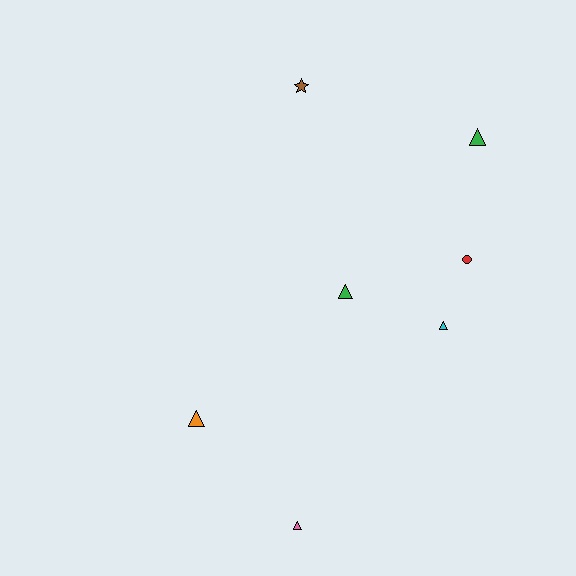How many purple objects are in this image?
There are no purple objects.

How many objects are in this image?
There are 7 objects.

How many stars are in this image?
There is 1 star.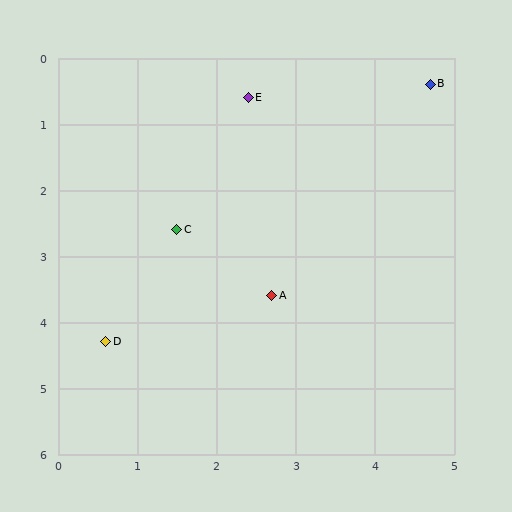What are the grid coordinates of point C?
Point C is at approximately (1.5, 2.6).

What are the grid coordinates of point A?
Point A is at approximately (2.7, 3.6).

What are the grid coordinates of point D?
Point D is at approximately (0.6, 4.3).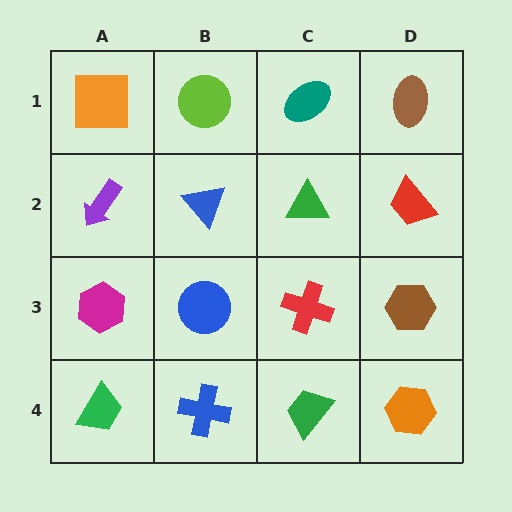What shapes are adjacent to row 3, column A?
A purple arrow (row 2, column A), a green trapezoid (row 4, column A), a blue circle (row 3, column B).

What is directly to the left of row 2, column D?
A green triangle.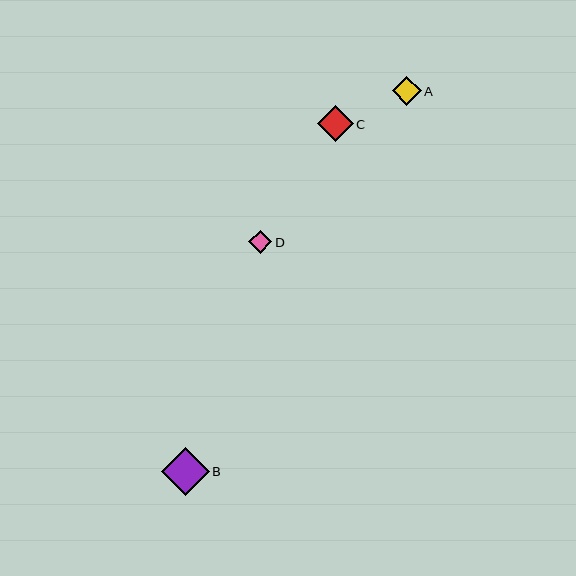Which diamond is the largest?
Diamond B is the largest with a size of approximately 48 pixels.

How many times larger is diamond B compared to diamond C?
Diamond B is approximately 1.3 times the size of diamond C.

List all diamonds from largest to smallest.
From largest to smallest: B, C, A, D.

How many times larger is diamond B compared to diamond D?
Diamond B is approximately 2.1 times the size of diamond D.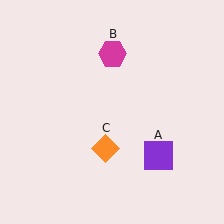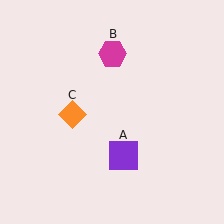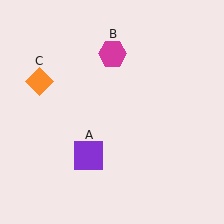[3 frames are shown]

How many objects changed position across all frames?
2 objects changed position: purple square (object A), orange diamond (object C).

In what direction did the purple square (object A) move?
The purple square (object A) moved left.